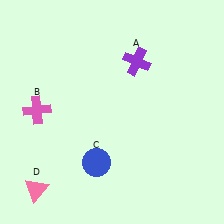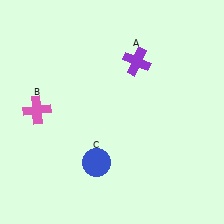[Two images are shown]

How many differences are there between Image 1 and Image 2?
There is 1 difference between the two images.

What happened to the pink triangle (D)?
The pink triangle (D) was removed in Image 2. It was in the bottom-left area of Image 1.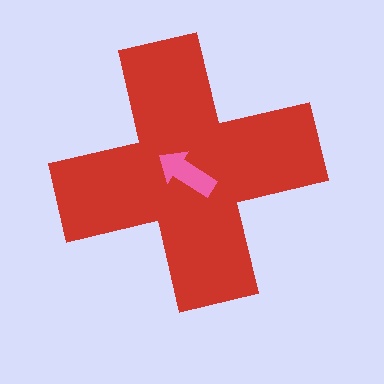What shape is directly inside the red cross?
The pink arrow.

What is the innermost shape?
The pink arrow.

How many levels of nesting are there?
2.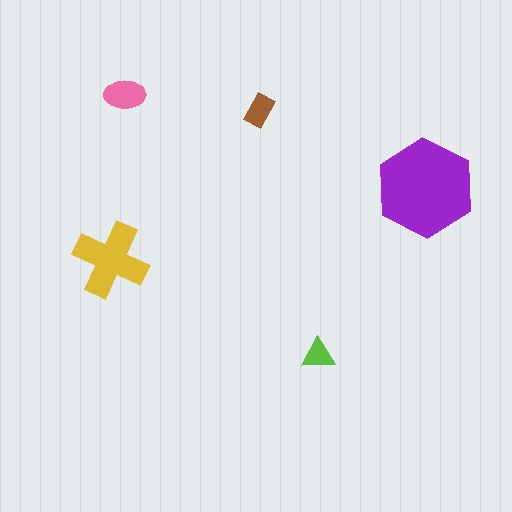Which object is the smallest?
The lime triangle.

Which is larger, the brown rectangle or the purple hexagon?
The purple hexagon.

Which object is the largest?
The purple hexagon.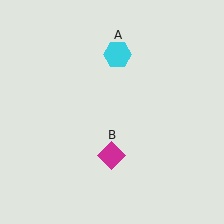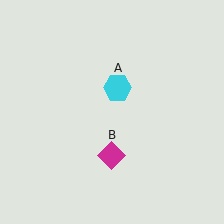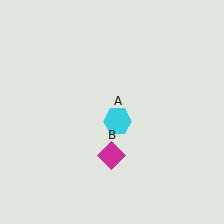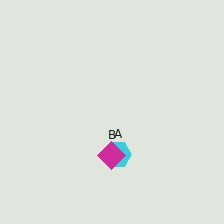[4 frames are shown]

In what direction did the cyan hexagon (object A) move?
The cyan hexagon (object A) moved down.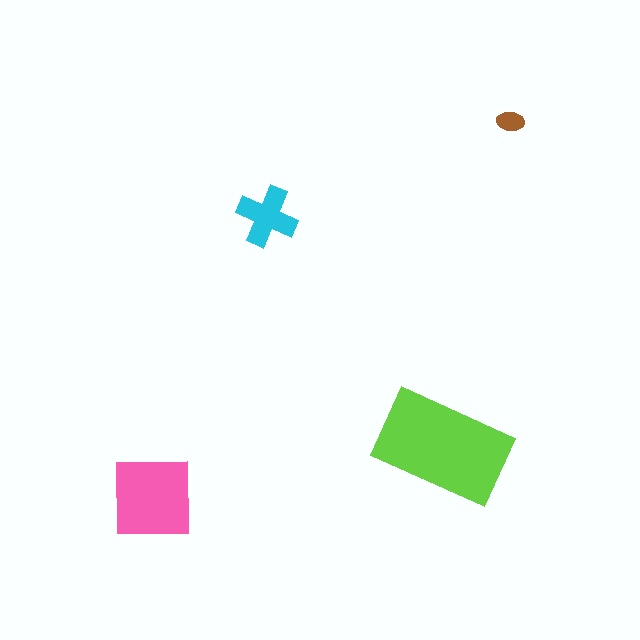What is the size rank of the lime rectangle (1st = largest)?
1st.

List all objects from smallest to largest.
The brown ellipse, the cyan cross, the pink square, the lime rectangle.